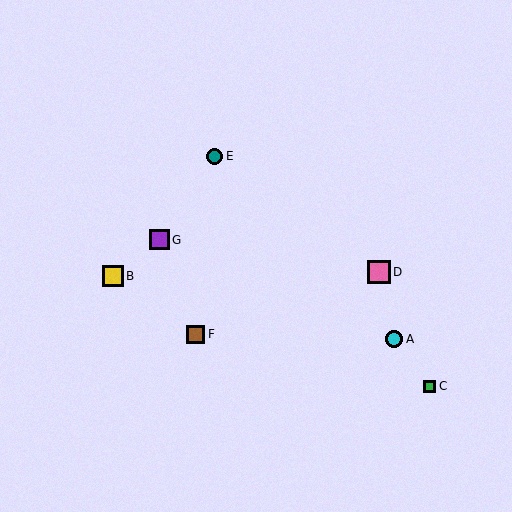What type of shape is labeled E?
Shape E is a teal circle.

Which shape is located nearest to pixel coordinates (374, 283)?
The pink square (labeled D) at (379, 272) is nearest to that location.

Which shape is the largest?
The pink square (labeled D) is the largest.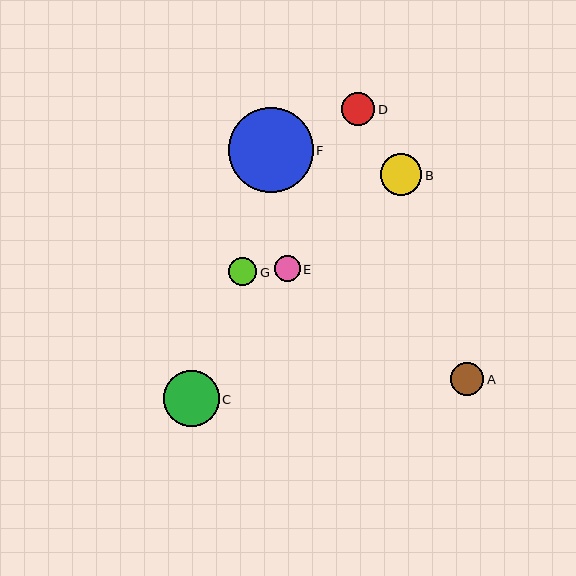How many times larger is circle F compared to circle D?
Circle F is approximately 2.6 times the size of circle D.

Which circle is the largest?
Circle F is the largest with a size of approximately 85 pixels.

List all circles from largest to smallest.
From largest to smallest: F, C, B, A, D, G, E.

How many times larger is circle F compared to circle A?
Circle F is approximately 2.6 times the size of circle A.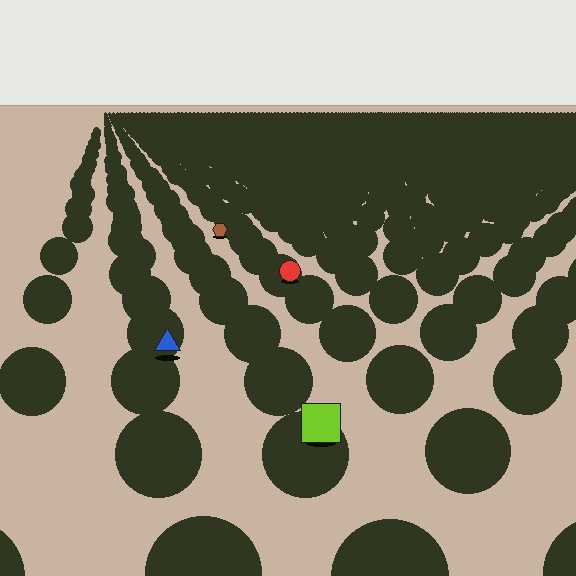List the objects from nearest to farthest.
From nearest to farthest: the lime square, the blue triangle, the red circle, the brown hexagon.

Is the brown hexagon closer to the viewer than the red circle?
No. The red circle is closer — you can tell from the texture gradient: the ground texture is coarser near it.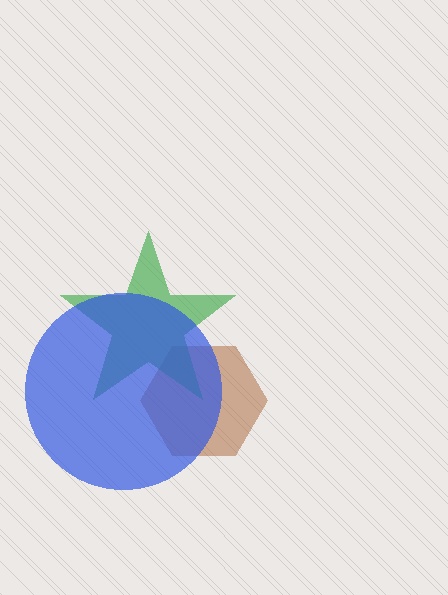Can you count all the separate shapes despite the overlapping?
Yes, there are 3 separate shapes.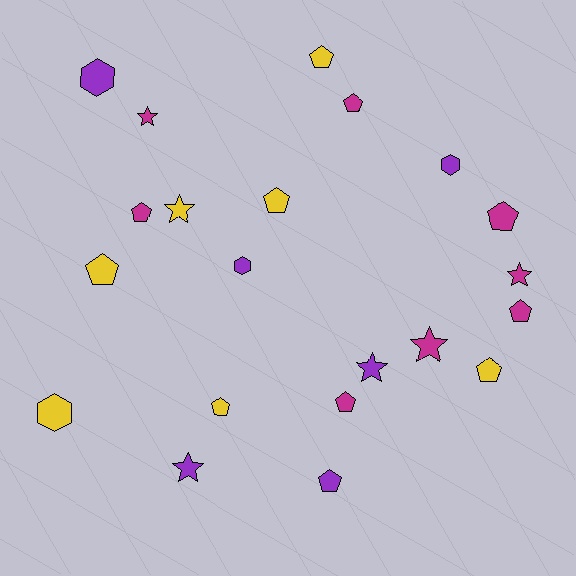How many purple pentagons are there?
There is 1 purple pentagon.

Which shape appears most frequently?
Pentagon, with 11 objects.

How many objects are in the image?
There are 21 objects.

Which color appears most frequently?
Magenta, with 8 objects.